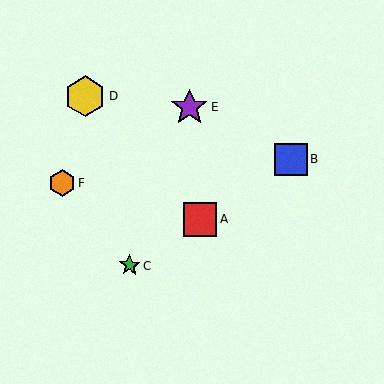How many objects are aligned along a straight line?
3 objects (A, B, C) are aligned along a straight line.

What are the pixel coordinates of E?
Object E is at (189, 107).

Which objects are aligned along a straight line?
Objects A, B, C are aligned along a straight line.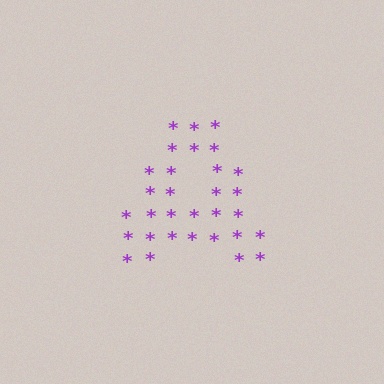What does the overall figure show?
The overall figure shows the letter A.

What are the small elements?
The small elements are asterisks.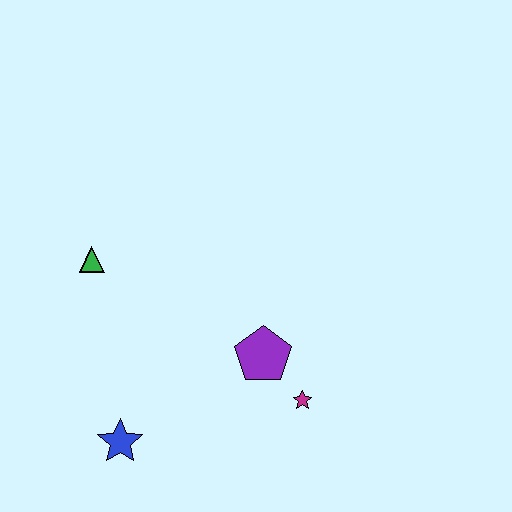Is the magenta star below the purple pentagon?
Yes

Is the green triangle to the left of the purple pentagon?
Yes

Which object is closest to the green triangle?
The blue star is closest to the green triangle.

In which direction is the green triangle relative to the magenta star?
The green triangle is to the left of the magenta star.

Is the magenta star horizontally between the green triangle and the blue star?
No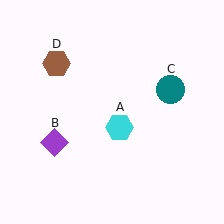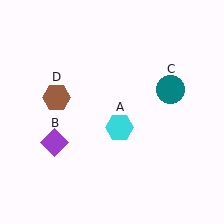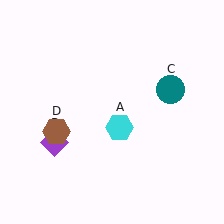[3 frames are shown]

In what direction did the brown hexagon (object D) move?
The brown hexagon (object D) moved down.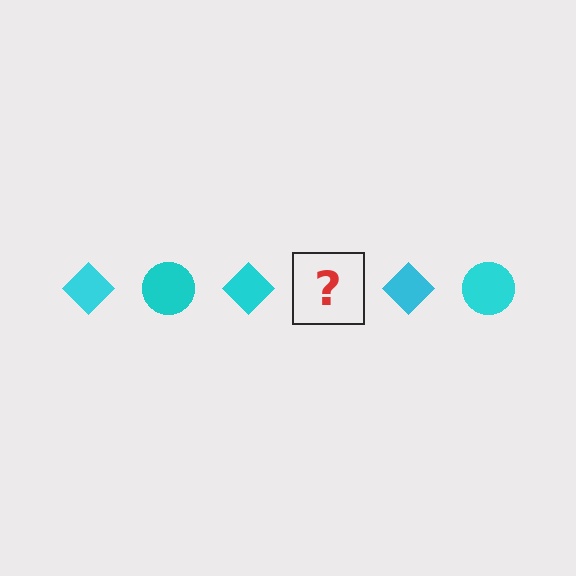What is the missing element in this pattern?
The missing element is a cyan circle.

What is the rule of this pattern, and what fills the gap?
The rule is that the pattern cycles through diamond, circle shapes in cyan. The gap should be filled with a cyan circle.